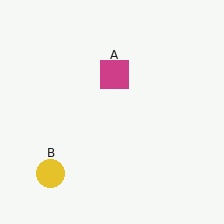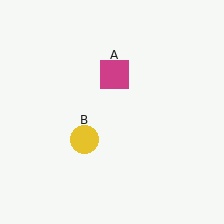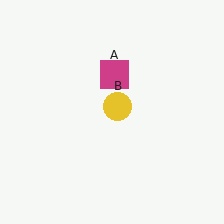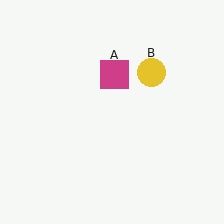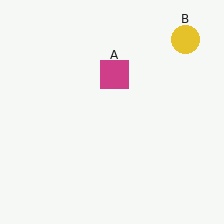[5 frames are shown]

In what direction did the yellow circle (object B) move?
The yellow circle (object B) moved up and to the right.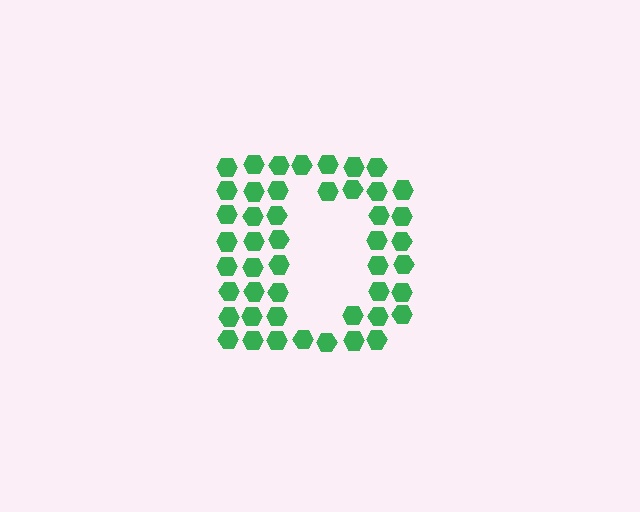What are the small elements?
The small elements are hexagons.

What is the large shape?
The large shape is the letter D.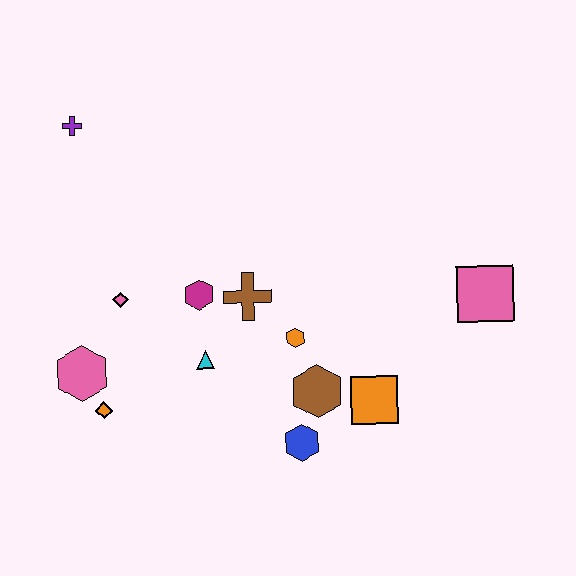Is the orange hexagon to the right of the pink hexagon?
Yes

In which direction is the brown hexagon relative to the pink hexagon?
The brown hexagon is to the right of the pink hexagon.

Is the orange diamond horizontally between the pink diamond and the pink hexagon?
Yes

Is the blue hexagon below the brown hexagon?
Yes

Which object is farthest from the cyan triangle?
The pink square is farthest from the cyan triangle.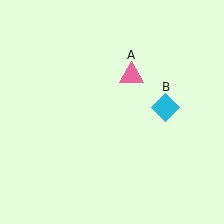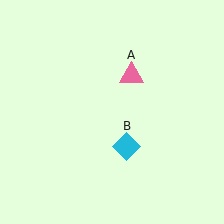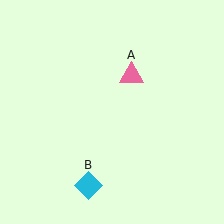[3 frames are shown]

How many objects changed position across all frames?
1 object changed position: cyan diamond (object B).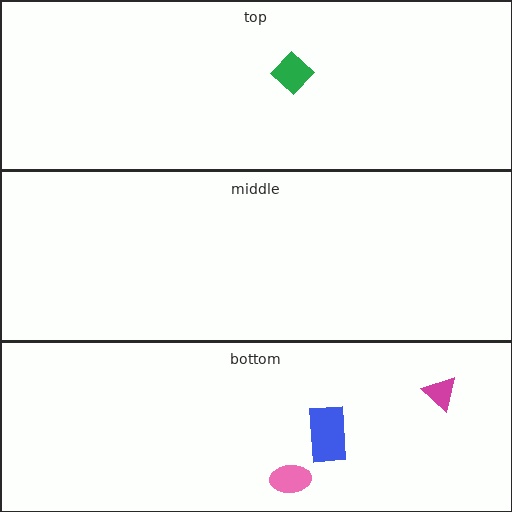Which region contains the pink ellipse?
The bottom region.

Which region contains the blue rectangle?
The bottom region.